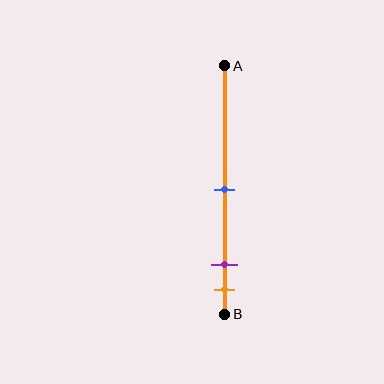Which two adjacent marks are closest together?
The purple and orange marks are the closest adjacent pair.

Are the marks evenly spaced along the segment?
No, the marks are not evenly spaced.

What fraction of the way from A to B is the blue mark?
The blue mark is approximately 50% (0.5) of the way from A to B.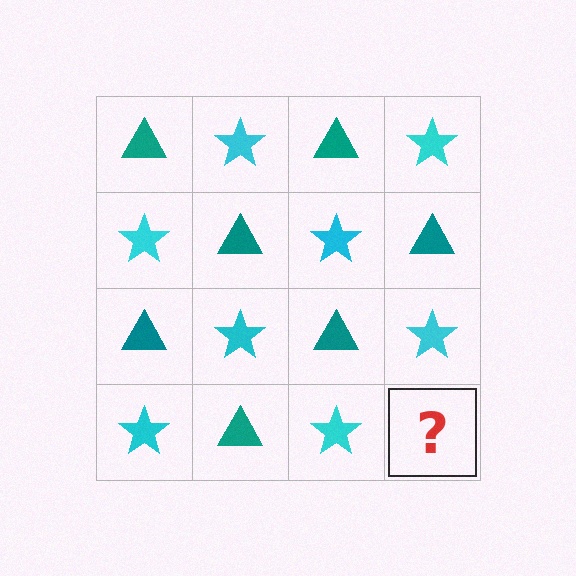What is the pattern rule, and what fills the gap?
The rule is that it alternates teal triangle and cyan star in a checkerboard pattern. The gap should be filled with a teal triangle.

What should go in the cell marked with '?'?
The missing cell should contain a teal triangle.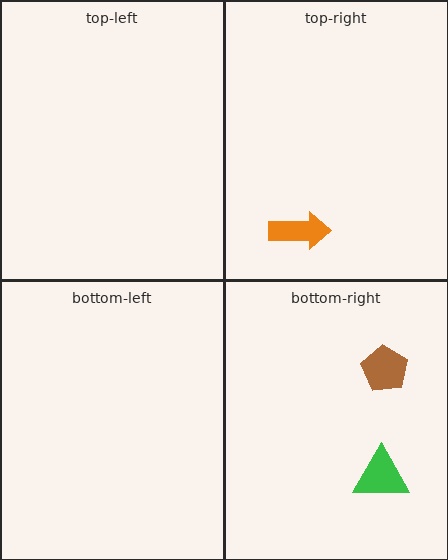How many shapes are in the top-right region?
1.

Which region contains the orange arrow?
The top-right region.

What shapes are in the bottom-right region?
The green triangle, the brown pentagon.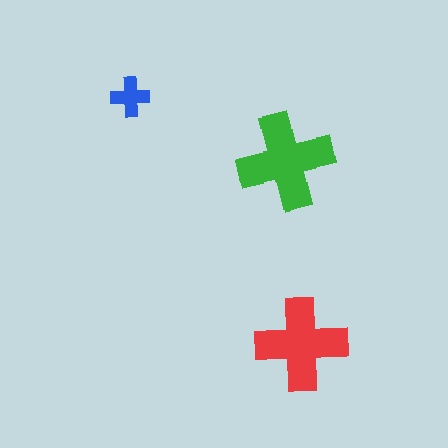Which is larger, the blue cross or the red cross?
The red one.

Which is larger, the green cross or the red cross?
The green one.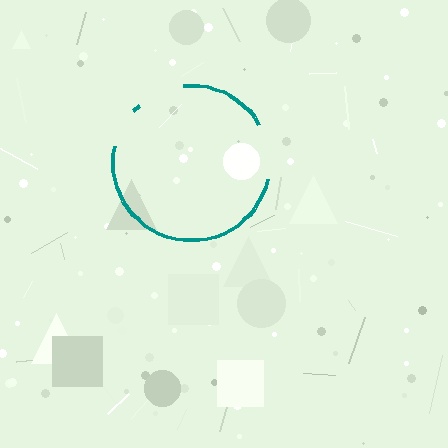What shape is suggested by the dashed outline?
The dashed outline suggests a circle.